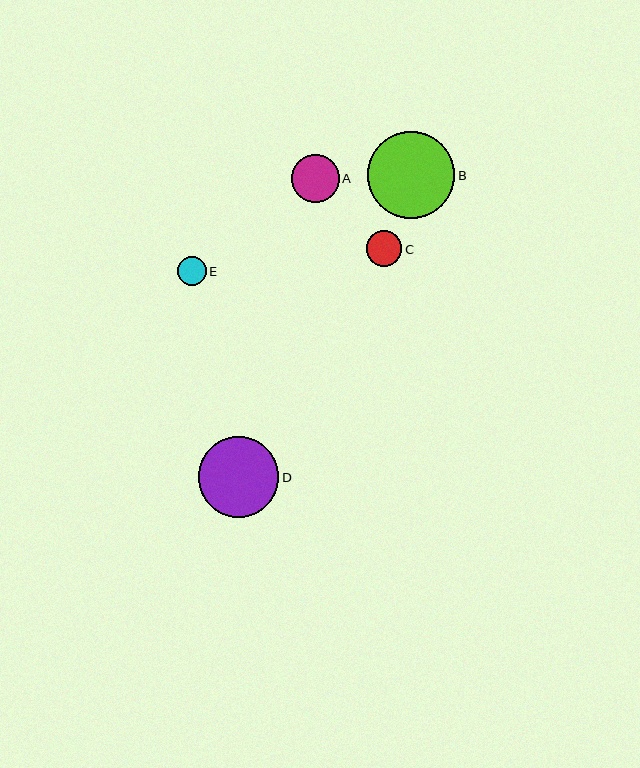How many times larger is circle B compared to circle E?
Circle B is approximately 3.0 times the size of circle E.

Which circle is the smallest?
Circle E is the smallest with a size of approximately 29 pixels.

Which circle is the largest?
Circle B is the largest with a size of approximately 87 pixels.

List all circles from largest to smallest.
From largest to smallest: B, D, A, C, E.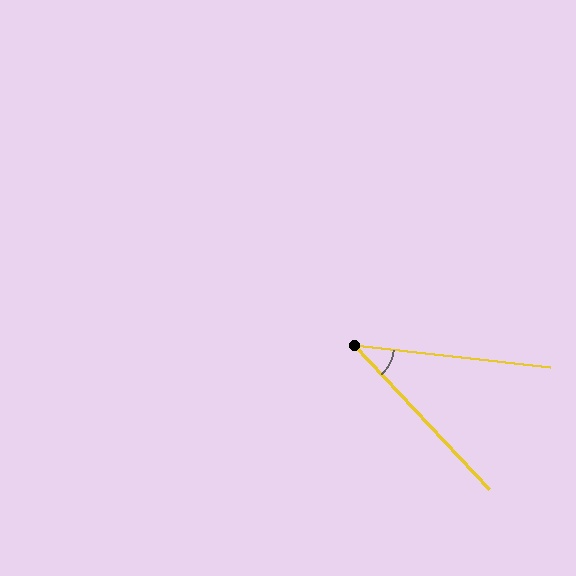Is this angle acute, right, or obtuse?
It is acute.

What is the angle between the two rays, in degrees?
Approximately 41 degrees.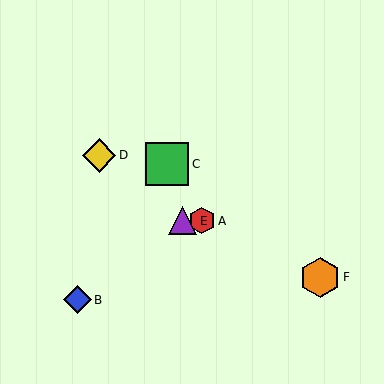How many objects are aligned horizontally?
2 objects (A, E) are aligned horizontally.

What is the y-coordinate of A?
Object A is at y≈221.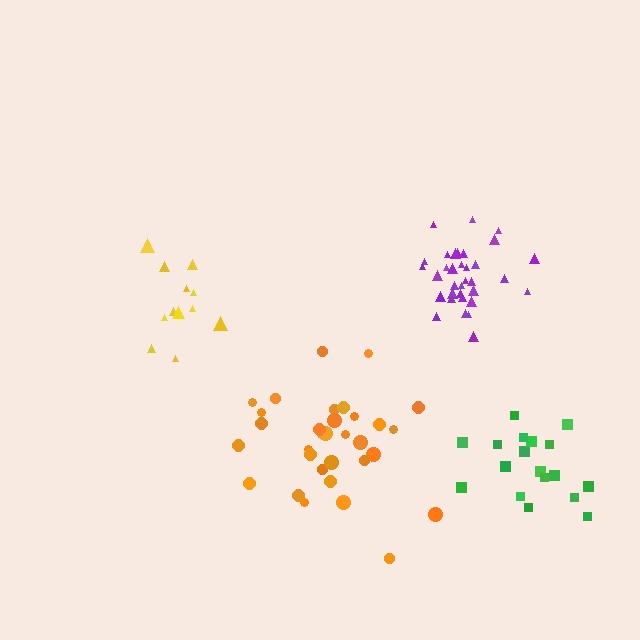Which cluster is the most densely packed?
Purple.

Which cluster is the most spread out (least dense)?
Orange.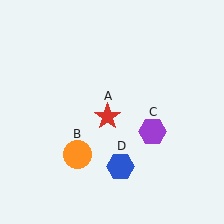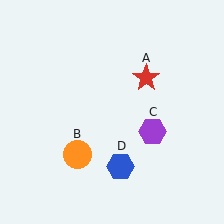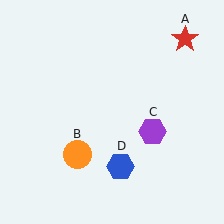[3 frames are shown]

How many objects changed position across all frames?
1 object changed position: red star (object A).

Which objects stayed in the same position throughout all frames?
Orange circle (object B) and purple hexagon (object C) and blue hexagon (object D) remained stationary.